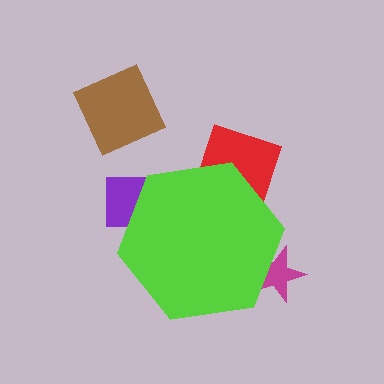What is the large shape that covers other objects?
A lime hexagon.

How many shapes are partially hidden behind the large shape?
3 shapes are partially hidden.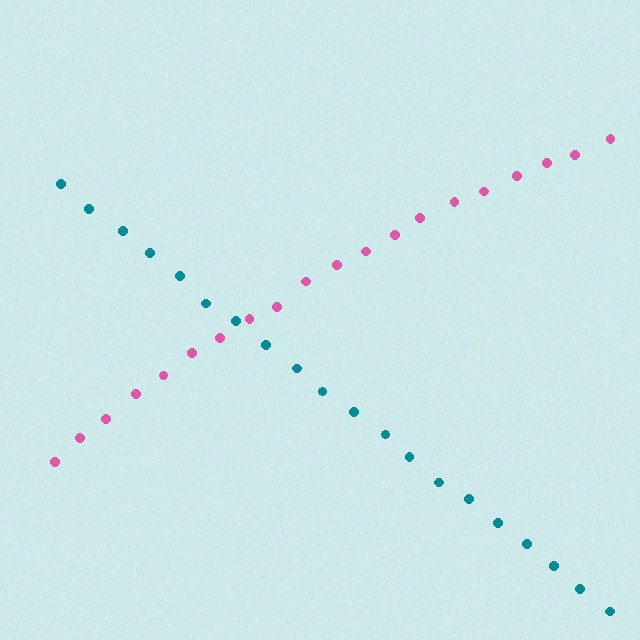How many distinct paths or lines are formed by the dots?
There are 2 distinct paths.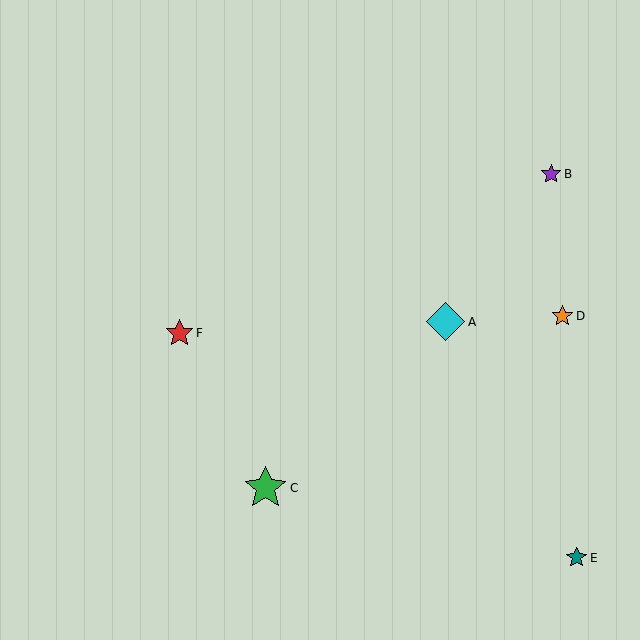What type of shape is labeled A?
Shape A is a cyan diamond.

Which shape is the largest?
The green star (labeled C) is the largest.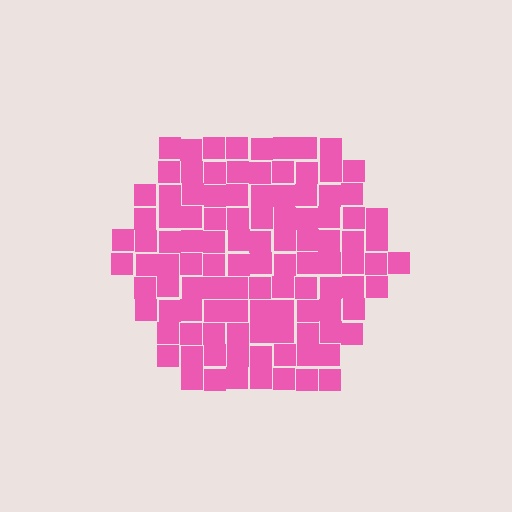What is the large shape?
The large shape is a hexagon.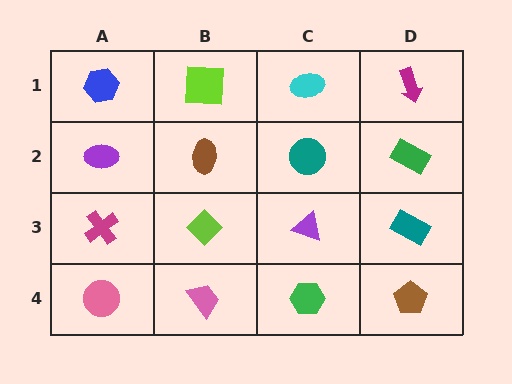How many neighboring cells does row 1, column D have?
2.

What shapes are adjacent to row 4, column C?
A purple triangle (row 3, column C), a pink trapezoid (row 4, column B), a brown pentagon (row 4, column D).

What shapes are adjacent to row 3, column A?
A purple ellipse (row 2, column A), a pink circle (row 4, column A), a lime diamond (row 3, column B).